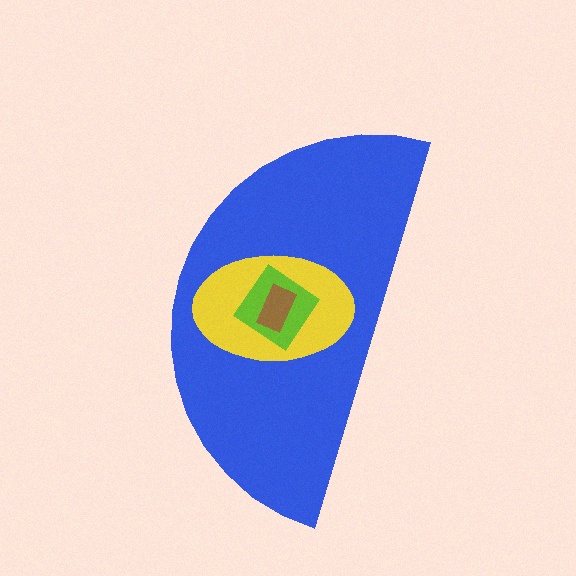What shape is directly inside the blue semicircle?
The yellow ellipse.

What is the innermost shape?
The brown rectangle.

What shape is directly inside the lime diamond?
The brown rectangle.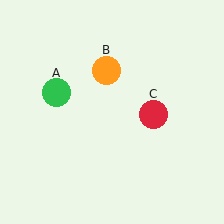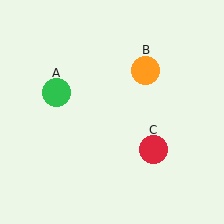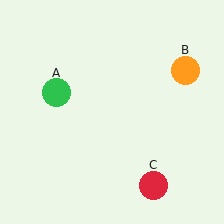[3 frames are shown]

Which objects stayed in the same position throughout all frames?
Green circle (object A) remained stationary.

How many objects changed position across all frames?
2 objects changed position: orange circle (object B), red circle (object C).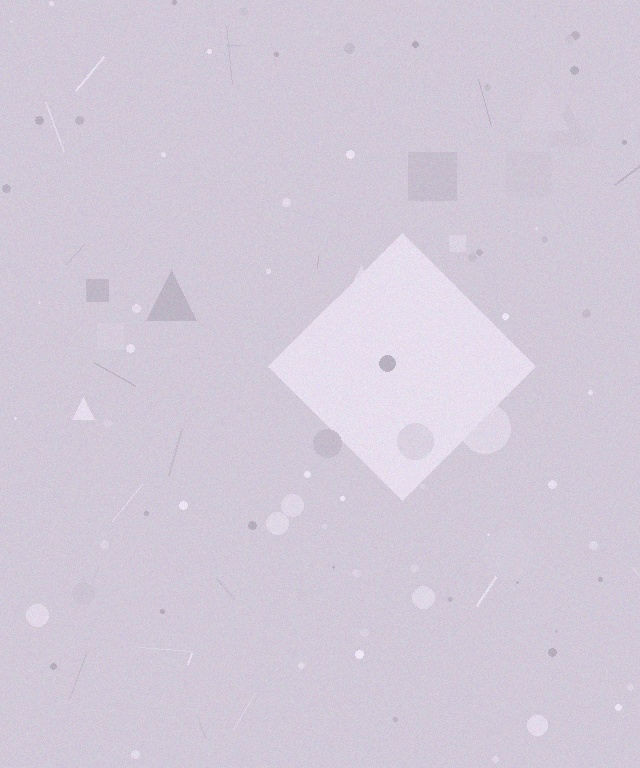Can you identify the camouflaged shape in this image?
The camouflaged shape is a diamond.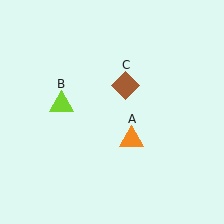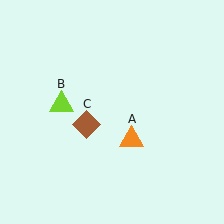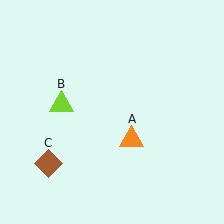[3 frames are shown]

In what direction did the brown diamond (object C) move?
The brown diamond (object C) moved down and to the left.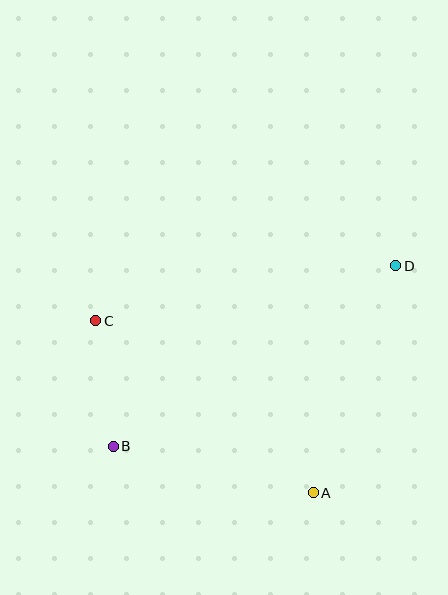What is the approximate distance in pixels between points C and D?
The distance between C and D is approximately 305 pixels.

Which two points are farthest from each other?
Points B and D are farthest from each other.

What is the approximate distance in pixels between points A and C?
The distance between A and C is approximately 277 pixels.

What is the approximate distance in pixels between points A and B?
The distance between A and B is approximately 205 pixels.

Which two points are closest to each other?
Points B and C are closest to each other.